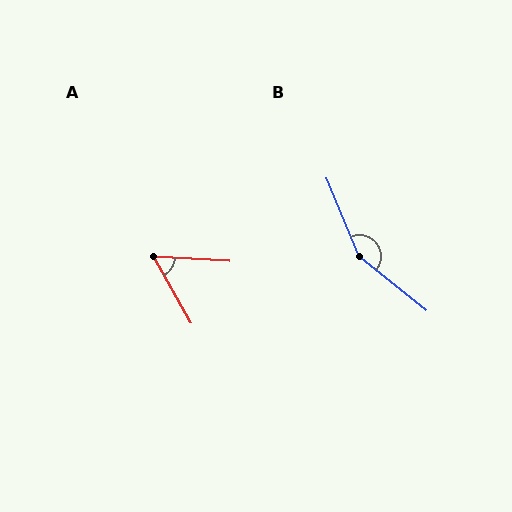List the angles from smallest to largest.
A (58°), B (152°).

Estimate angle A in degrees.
Approximately 58 degrees.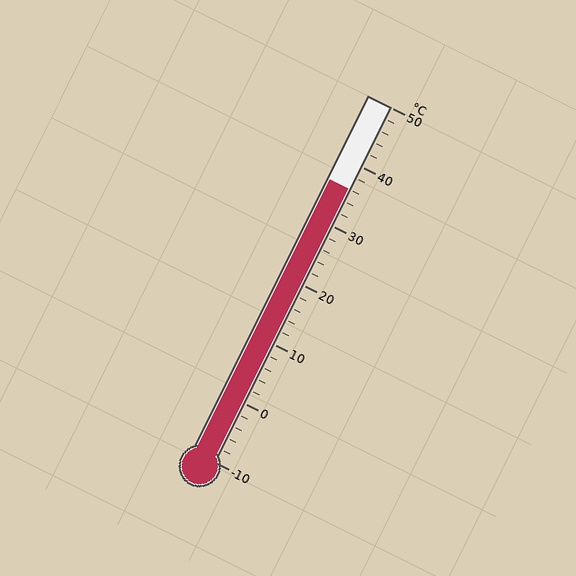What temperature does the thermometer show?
The thermometer shows approximately 36°C.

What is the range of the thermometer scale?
The thermometer scale ranges from -10°C to 50°C.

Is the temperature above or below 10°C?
The temperature is above 10°C.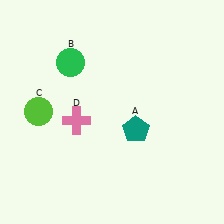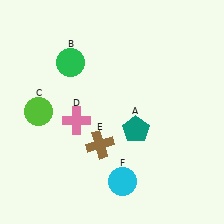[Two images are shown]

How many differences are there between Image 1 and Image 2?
There are 2 differences between the two images.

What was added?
A brown cross (E), a cyan circle (F) were added in Image 2.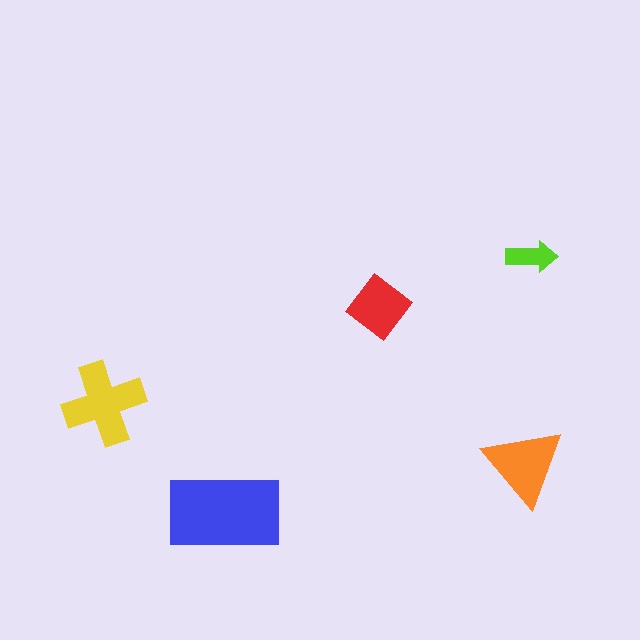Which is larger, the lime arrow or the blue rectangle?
The blue rectangle.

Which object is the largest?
The blue rectangle.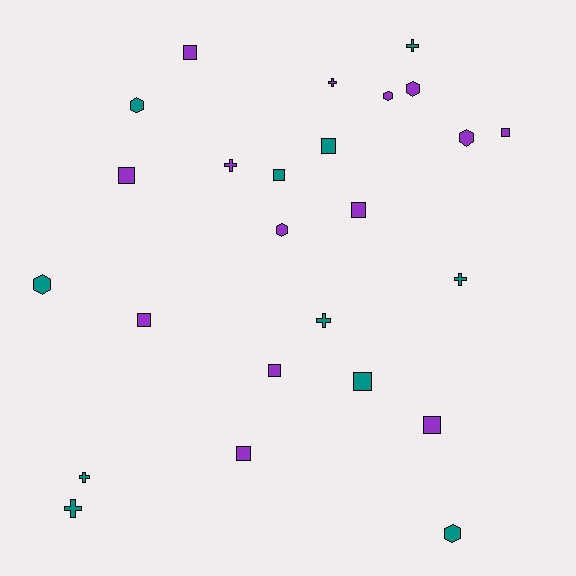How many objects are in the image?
There are 25 objects.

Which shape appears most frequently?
Square, with 11 objects.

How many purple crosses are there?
There are 2 purple crosses.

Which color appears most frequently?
Purple, with 14 objects.